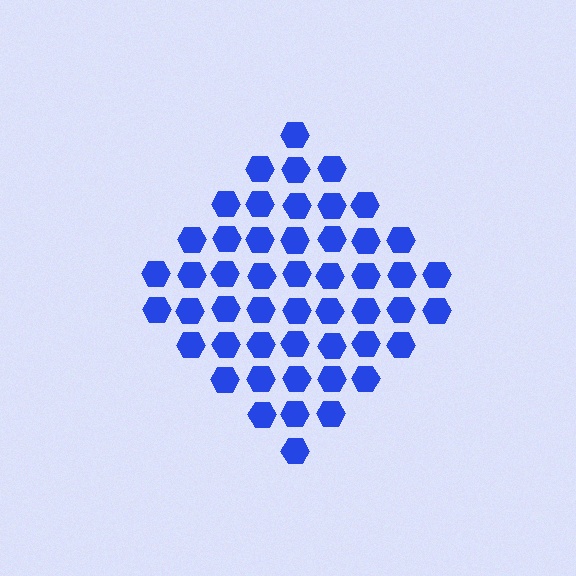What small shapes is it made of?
It is made of small hexagons.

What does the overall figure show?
The overall figure shows a diamond.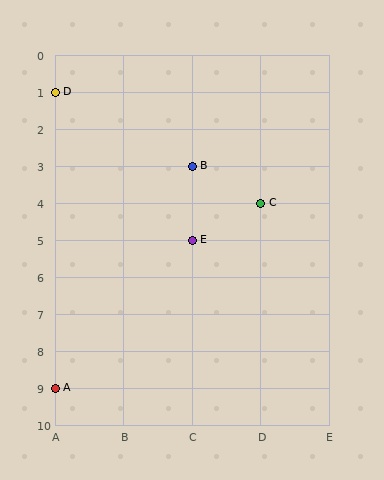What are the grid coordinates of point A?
Point A is at grid coordinates (A, 9).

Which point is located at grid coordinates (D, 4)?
Point C is at (D, 4).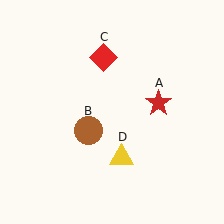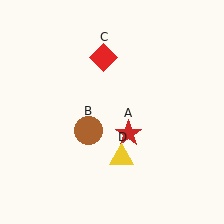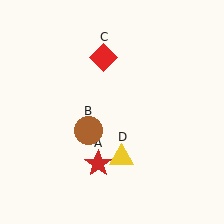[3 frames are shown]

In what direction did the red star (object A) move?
The red star (object A) moved down and to the left.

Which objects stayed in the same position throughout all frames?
Brown circle (object B) and red diamond (object C) and yellow triangle (object D) remained stationary.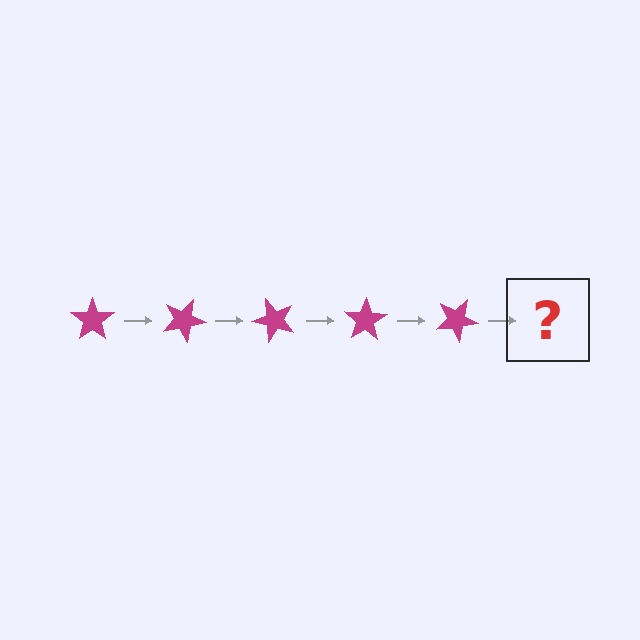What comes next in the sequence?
The next element should be a magenta star rotated 125 degrees.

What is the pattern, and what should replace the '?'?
The pattern is that the star rotates 25 degrees each step. The '?' should be a magenta star rotated 125 degrees.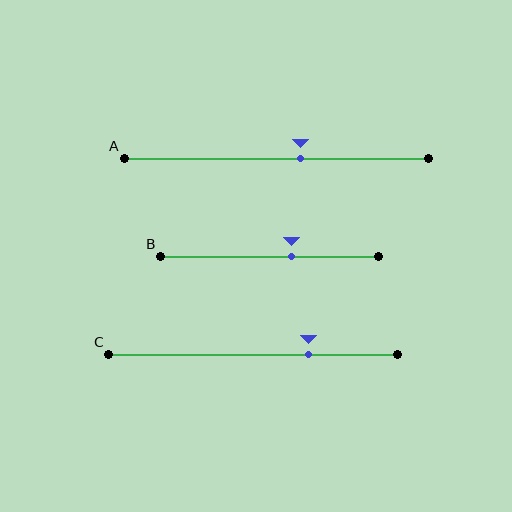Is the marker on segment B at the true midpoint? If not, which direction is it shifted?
No, the marker on segment B is shifted to the right by about 10% of the segment length.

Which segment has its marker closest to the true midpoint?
Segment A has its marker closest to the true midpoint.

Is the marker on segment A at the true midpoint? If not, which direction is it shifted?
No, the marker on segment A is shifted to the right by about 8% of the segment length.